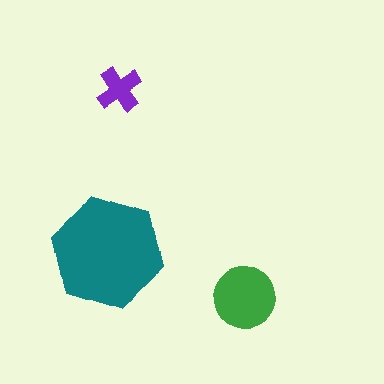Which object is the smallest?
The purple cross.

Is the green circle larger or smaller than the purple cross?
Larger.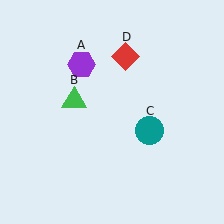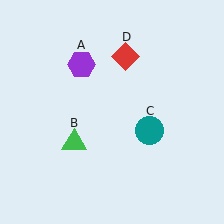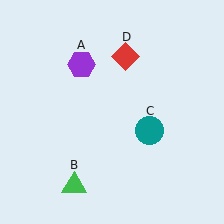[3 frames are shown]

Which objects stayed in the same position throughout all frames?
Purple hexagon (object A) and teal circle (object C) and red diamond (object D) remained stationary.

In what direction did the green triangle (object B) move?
The green triangle (object B) moved down.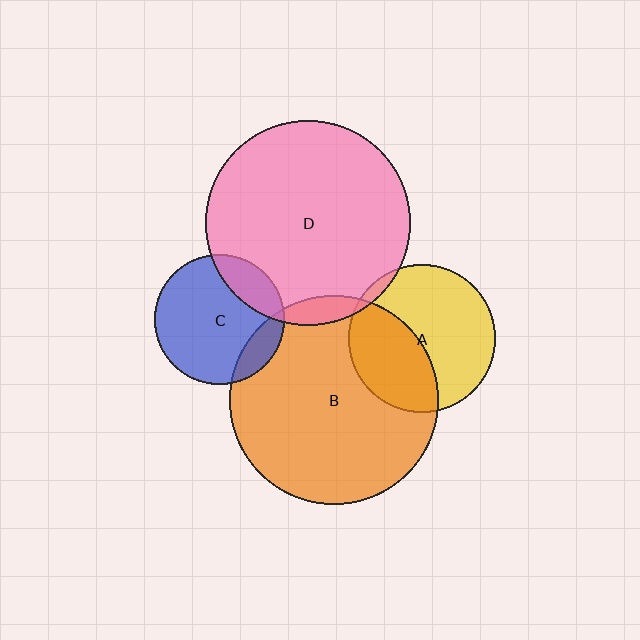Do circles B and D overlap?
Yes.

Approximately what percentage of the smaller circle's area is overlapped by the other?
Approximately 5%.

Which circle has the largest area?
Circle B (orange).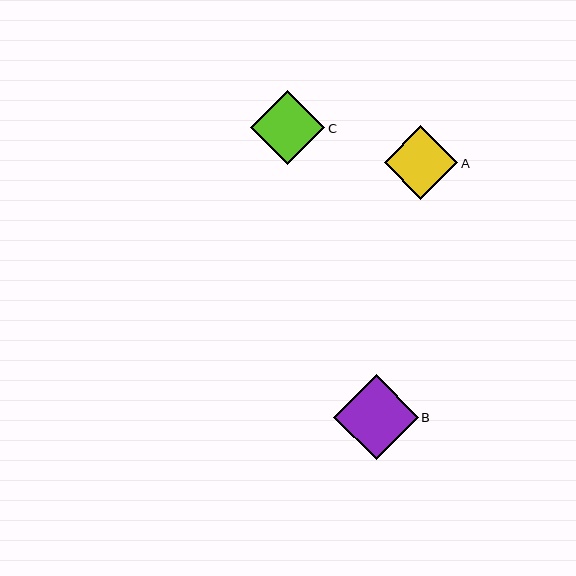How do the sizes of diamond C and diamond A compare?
Diamond C and diamond A are approximately the same size.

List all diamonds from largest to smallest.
From largest to smallest: B, C, A.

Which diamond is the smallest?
Diamond A is the smallest with a size of approximately 73 pixels.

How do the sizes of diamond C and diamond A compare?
Diamond C and diamond A are approximately the same size.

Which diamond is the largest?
Diamond B is the largest with a size of approximately 84 pixels.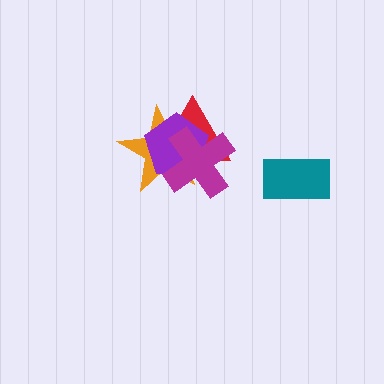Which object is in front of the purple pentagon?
The magenta cross is in front of the purple pentagon.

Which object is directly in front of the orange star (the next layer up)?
The red triangle is directly in front of the orange star.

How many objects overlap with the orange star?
3 objects overlap with the orange star.